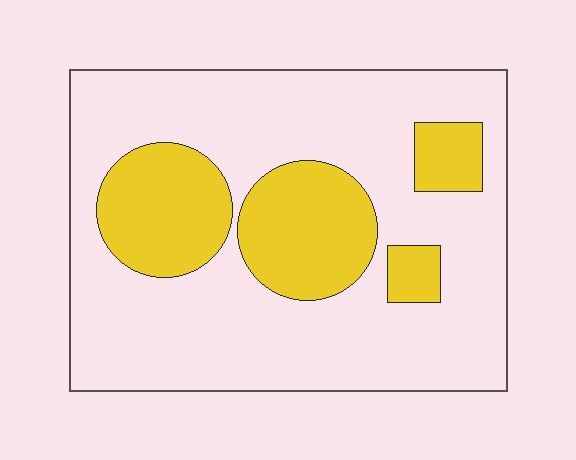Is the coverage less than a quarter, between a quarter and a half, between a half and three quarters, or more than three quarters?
Between a quarter and a half.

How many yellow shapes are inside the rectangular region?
4.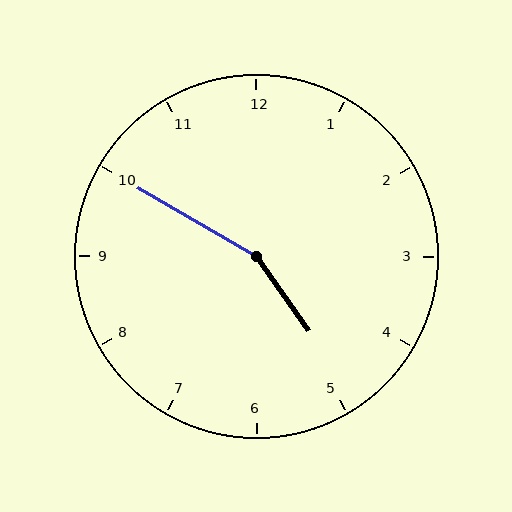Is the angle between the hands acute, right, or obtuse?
It is obtuse.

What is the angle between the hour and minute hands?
Approximately 155 degrees.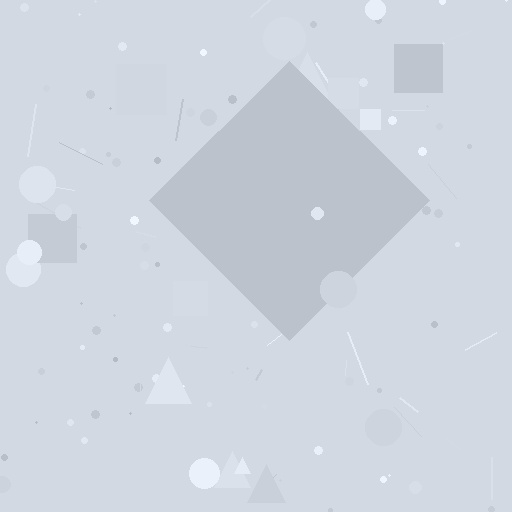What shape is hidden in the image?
A diamond is hidden in the image.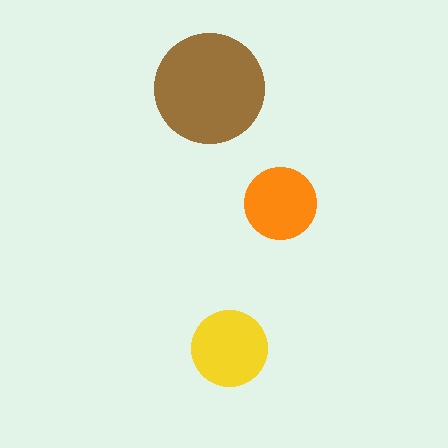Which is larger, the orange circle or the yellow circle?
The yellow one.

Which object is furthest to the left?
The brown circle is leftmost.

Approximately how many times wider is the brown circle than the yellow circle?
About 1.5 times wider.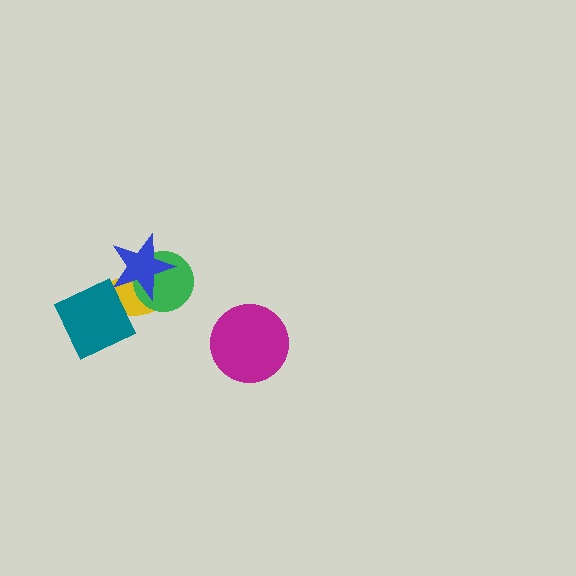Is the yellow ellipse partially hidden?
Yes, it is partially covered by another shape.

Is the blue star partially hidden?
No, no other shape covers it.